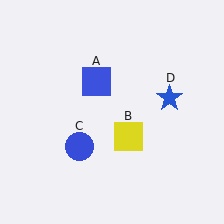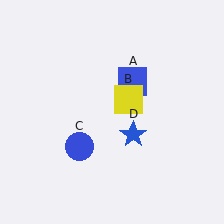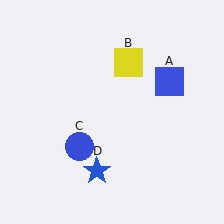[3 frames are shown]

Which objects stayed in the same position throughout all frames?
Blue circle (object C) remained stationary.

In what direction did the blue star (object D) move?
The blue star (object D) moved down and to the left.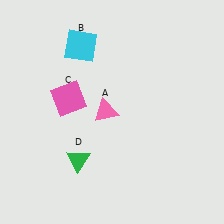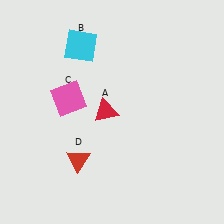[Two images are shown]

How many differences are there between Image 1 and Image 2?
There are 2 differences between the two images.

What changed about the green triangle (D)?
In Image 1, D is green. In Image 2, it changed to red.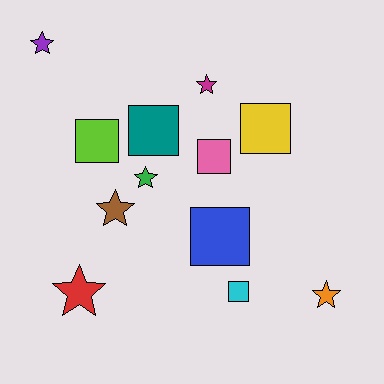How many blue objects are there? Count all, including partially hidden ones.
There is 1 blue object.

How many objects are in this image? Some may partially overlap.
There are 12 objects.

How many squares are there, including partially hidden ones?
There are 6 squares.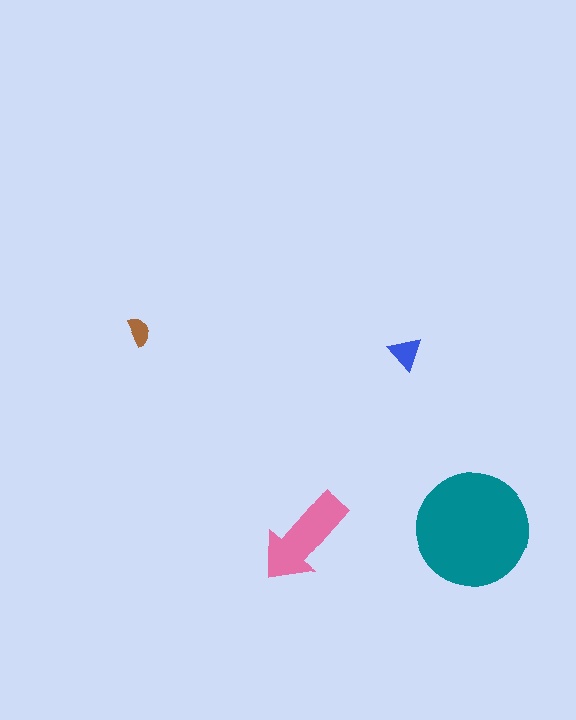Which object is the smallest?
The brown semicircle.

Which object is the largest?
The teal circle.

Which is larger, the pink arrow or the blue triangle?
The pink arrow.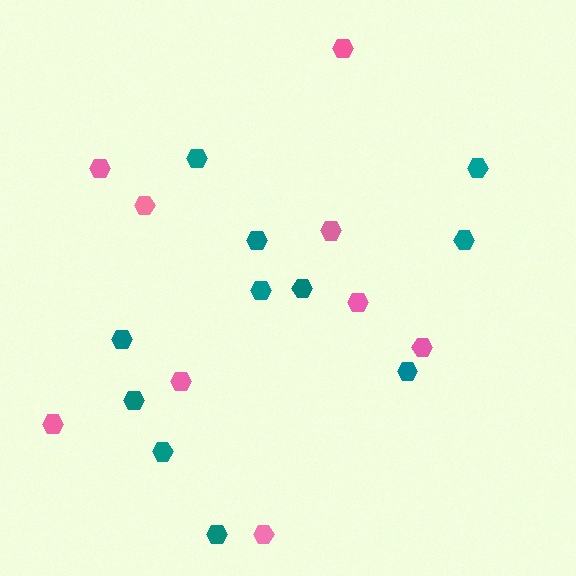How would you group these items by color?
There are 2 groups: one group of teal hexagons (11) and one group of pink hexagons (9).